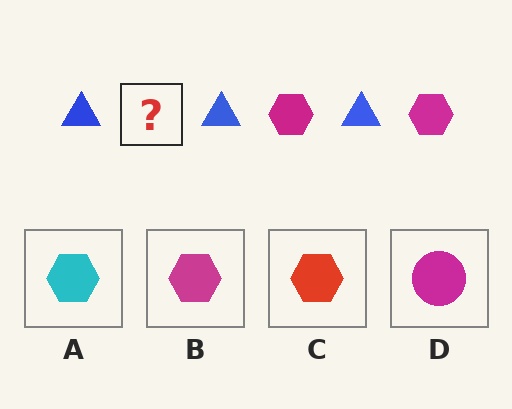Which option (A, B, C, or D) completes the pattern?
B.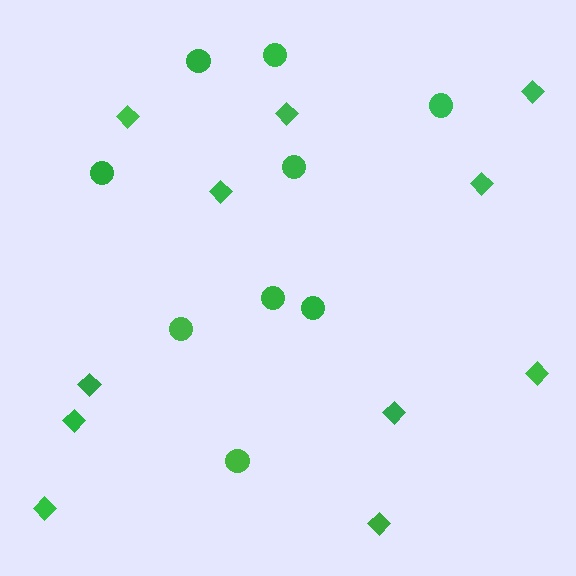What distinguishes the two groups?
There are 2 groups: one group of circles (9) and one group of diamonds (11).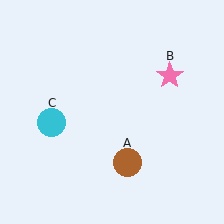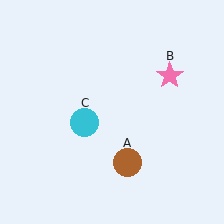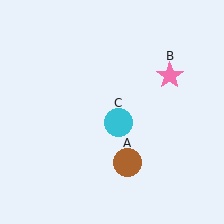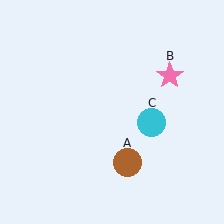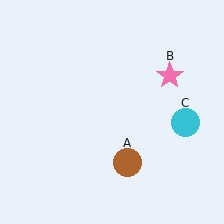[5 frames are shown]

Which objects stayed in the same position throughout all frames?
Brown circle (object A) and pink star (object B) remained stationary.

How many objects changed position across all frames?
1 object changed position: cyan circle (object C).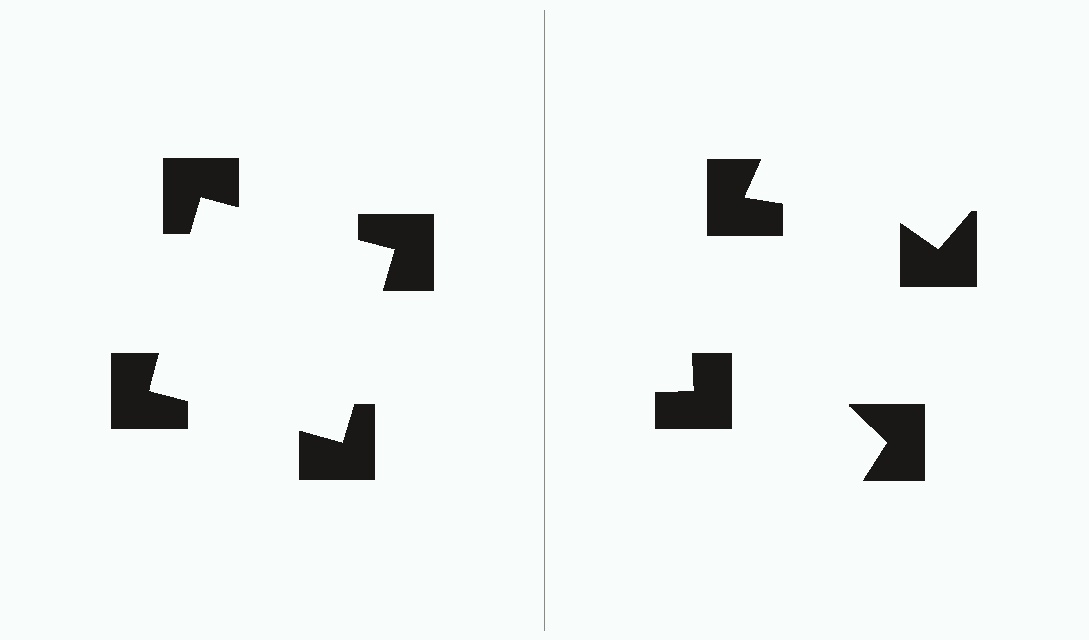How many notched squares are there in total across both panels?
8 — 4 on each side.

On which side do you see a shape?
An illusory square appears on the left side. On the right side the wedge cuts are rotated, so no coherent shape forms.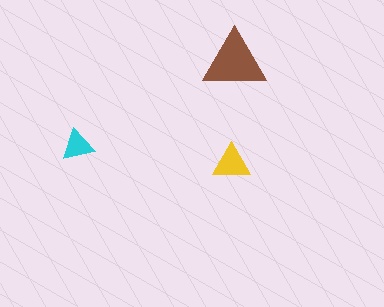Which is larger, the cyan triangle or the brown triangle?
The brown one.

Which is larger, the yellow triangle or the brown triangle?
The brown one.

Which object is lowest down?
The yellow triangle is bottommost.